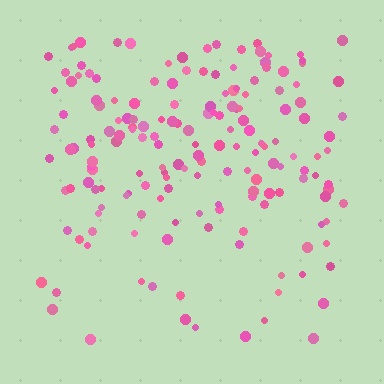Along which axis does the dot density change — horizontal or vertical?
Vertical.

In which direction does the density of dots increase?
From bottom to top, with the top side densest.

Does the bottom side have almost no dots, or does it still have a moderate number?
Still a moderate number, just noticeably fewer than the top.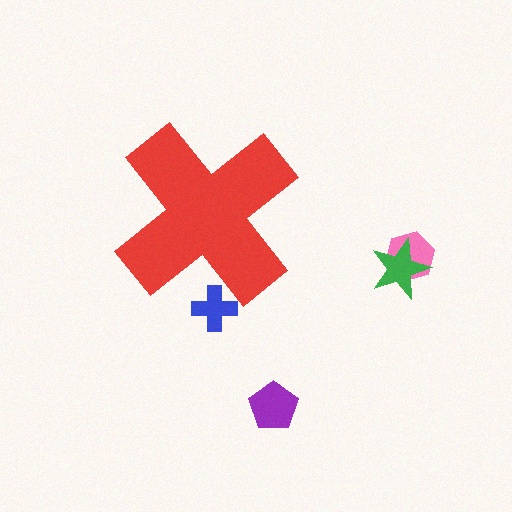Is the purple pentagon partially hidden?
No, the purple pentagon is fully visible.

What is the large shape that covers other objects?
A red cross.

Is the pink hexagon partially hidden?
No, the pink hexagon is fully visible.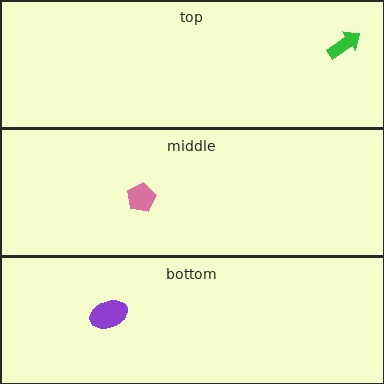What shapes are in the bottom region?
The purple ellipse.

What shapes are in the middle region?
The pink pentagon.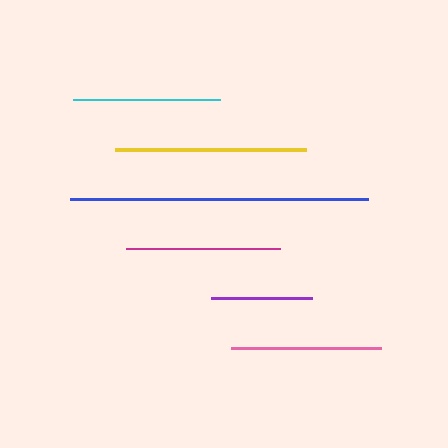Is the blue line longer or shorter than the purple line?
The blue line is longer than the purple line.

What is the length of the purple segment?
The purple segment is approximately 101 pixels long.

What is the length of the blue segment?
The blue segment is approximately 297 pixels long.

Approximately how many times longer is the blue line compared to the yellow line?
The blue line is approximately 1.6 times the length of the yellow line.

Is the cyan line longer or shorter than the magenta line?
The magenta line is longer than the cyan line.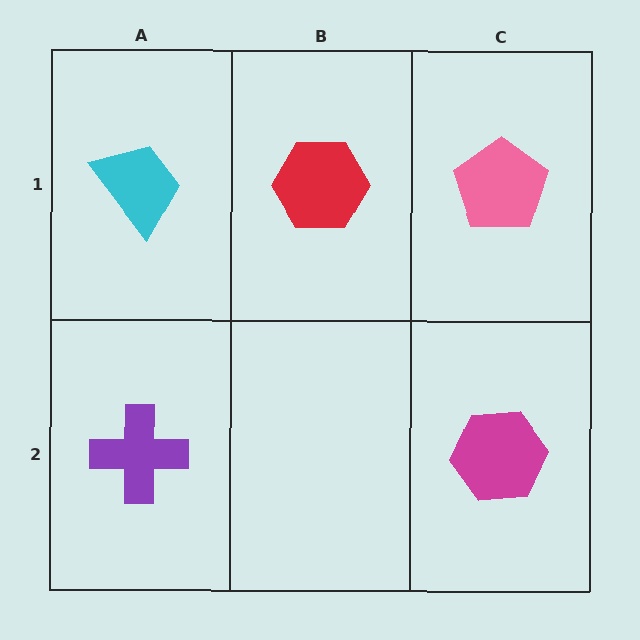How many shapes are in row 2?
2 shapes.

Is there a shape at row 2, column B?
No, that cell is empty.